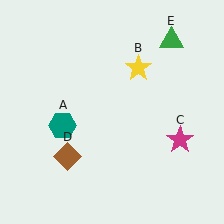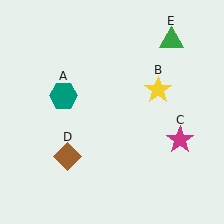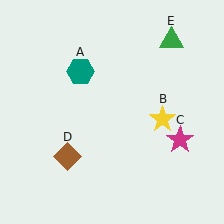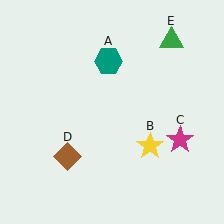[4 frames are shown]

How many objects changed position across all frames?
2 objects changed position: teal hexagon (object A), yellow star (object B).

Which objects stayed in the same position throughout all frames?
Magenta star (object C) and brown diamond (object D) and green triangle (object E) remained stationary.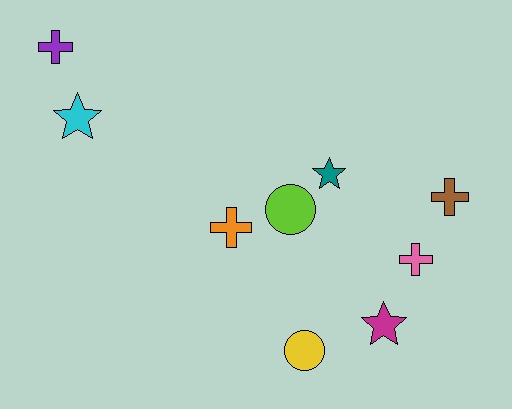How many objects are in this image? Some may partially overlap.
There are 9 objects.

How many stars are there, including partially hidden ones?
There are 3 stars.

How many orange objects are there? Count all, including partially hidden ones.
There is 1 orange object.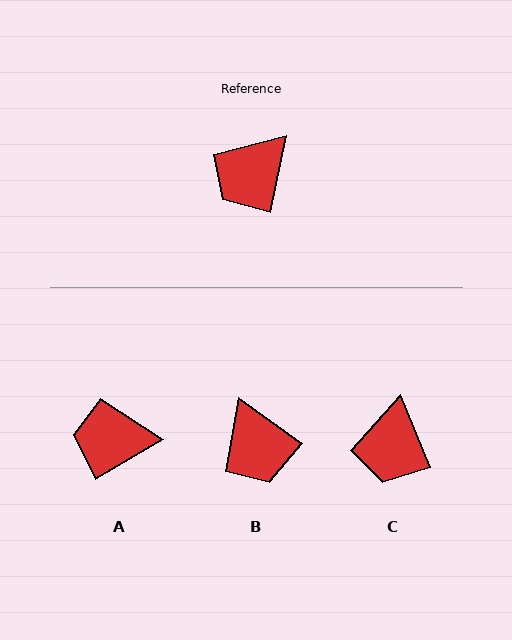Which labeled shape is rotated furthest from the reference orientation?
B, about 65 degrees away.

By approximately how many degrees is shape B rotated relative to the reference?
Approximately 65 degrees counter-clockwise.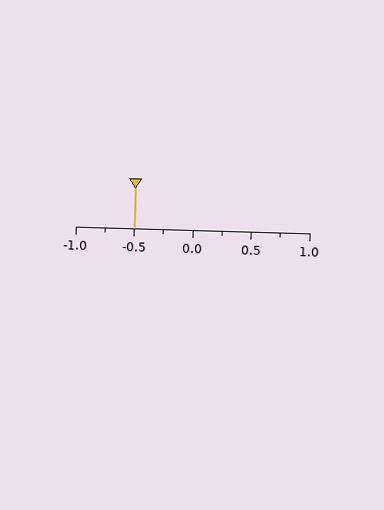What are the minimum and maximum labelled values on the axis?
The axis runs from -1.0 to 1.0.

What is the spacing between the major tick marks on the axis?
The major ticks are spaced 0.5 apart.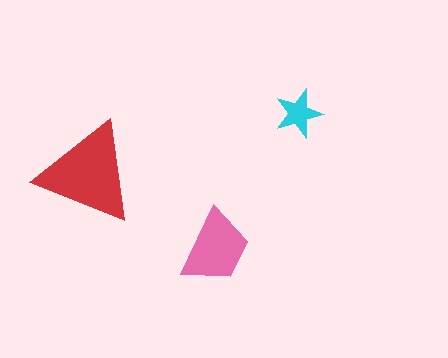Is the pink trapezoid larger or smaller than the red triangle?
Smaller.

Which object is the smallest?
The cyan star.